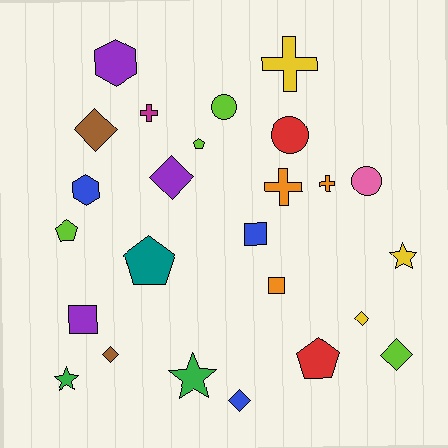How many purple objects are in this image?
There are 3 purple objects.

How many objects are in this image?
There are 25 objects.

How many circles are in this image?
There are 3 circles.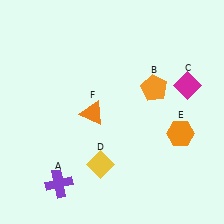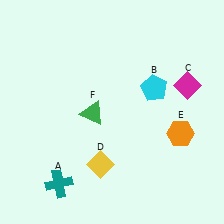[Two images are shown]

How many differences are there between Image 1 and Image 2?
There are 3 differences between the two images.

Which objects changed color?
A changed from purple to teal. B changed from orange to cyan. F changed from orange to green.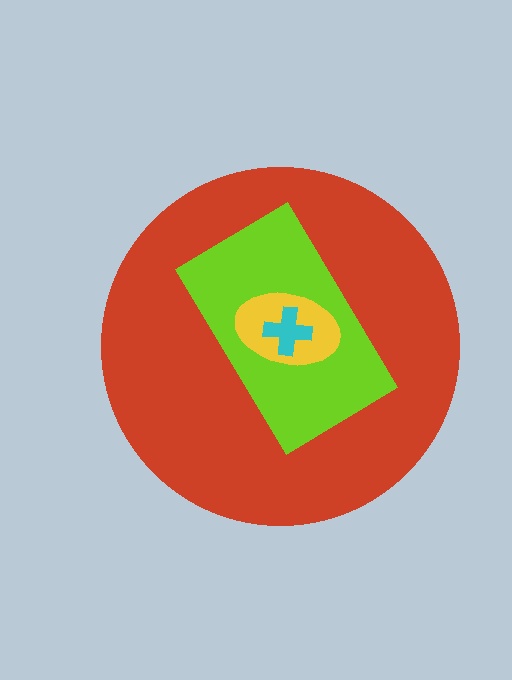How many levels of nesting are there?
4.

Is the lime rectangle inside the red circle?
Yes.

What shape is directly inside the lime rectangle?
The yellow ellipse.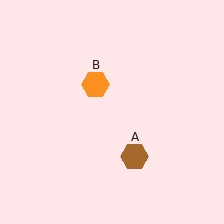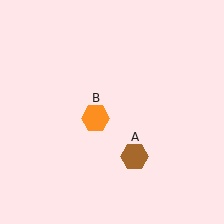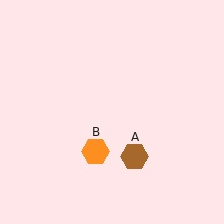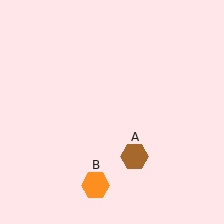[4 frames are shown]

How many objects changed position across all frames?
1 object changed position: orange hexagon (object B).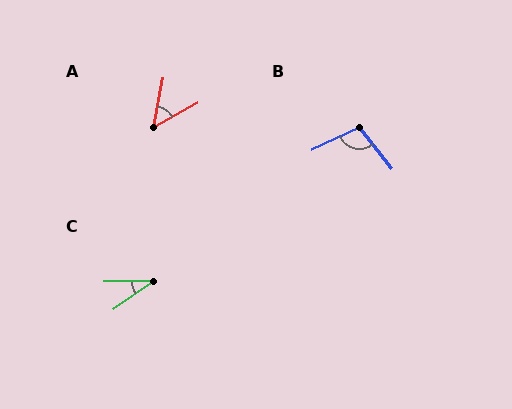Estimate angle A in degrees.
Approximately 50 degrees.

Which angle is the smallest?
C, at approximately 34 degrees.